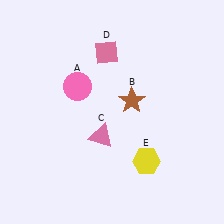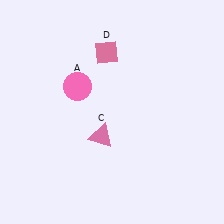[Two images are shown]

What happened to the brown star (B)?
The brown star (B) was removed in Image 2. It was in the top-right area of Image 1.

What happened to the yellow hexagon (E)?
The yellow hexagon (E) was removed in Image 2. It was in the bottom-right area of Image 1.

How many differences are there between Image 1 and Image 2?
There are 2 differences between the two images.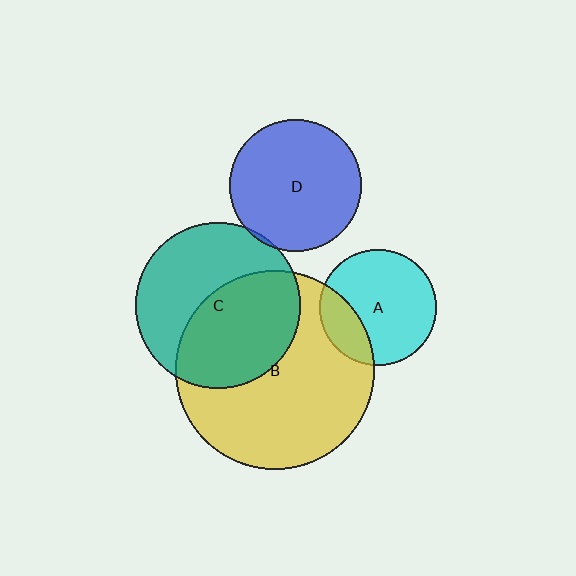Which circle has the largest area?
Circle B (yellow).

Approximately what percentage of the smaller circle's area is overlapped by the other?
Approximately 5%.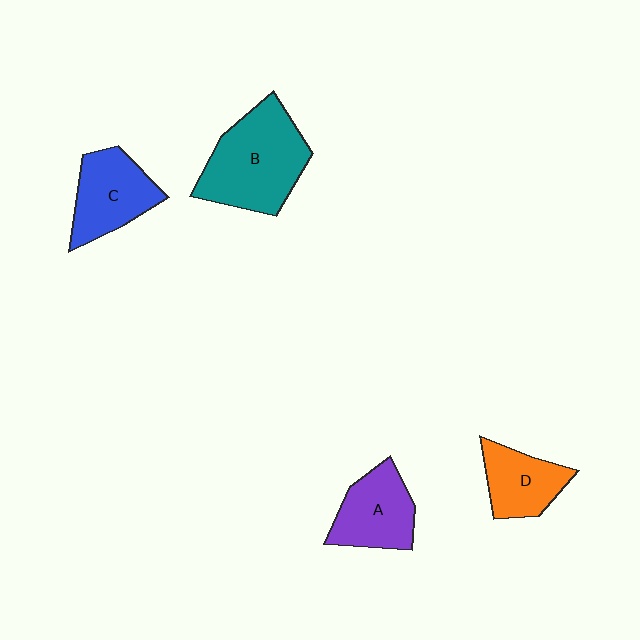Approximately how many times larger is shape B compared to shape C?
Approximately 1.5 times.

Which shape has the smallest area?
Shape D (orange).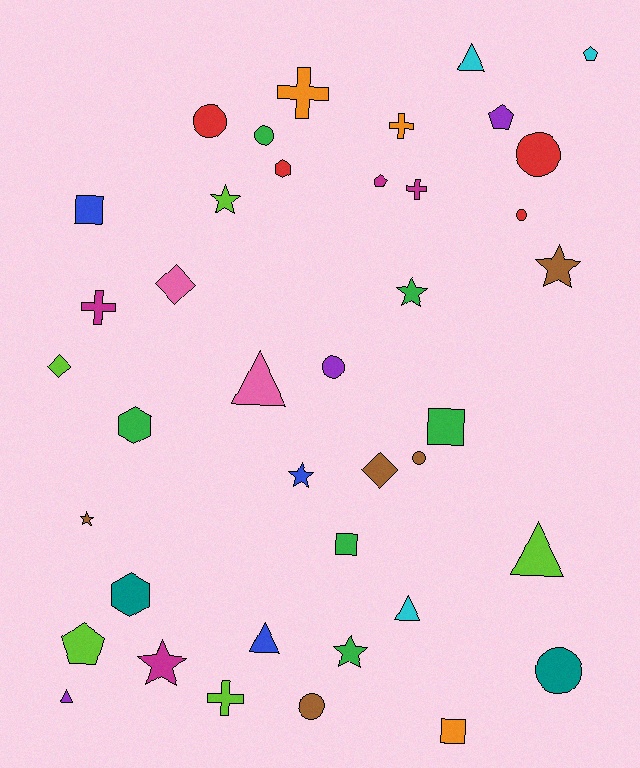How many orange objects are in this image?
There are 3 orange objects.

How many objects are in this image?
There are 40 objects.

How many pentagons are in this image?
There are 4 pentagons.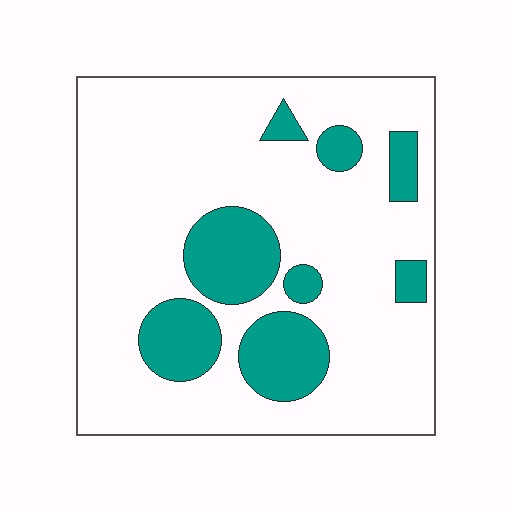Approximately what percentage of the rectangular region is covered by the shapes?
Approximately 20%.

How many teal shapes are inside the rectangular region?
8.